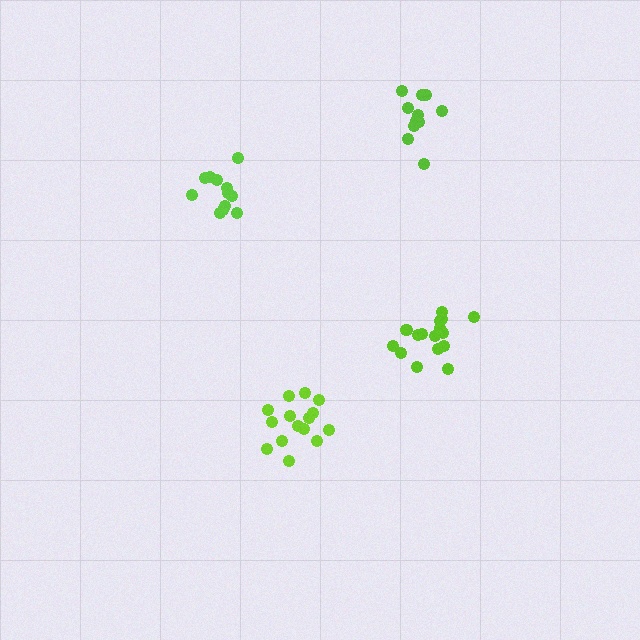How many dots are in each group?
Group 1: 16 dots, Group 2: 12 dots, Group 3: 11 dots, Group 4: 15 dots (54 total).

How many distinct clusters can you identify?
There are 4 distinct clusters.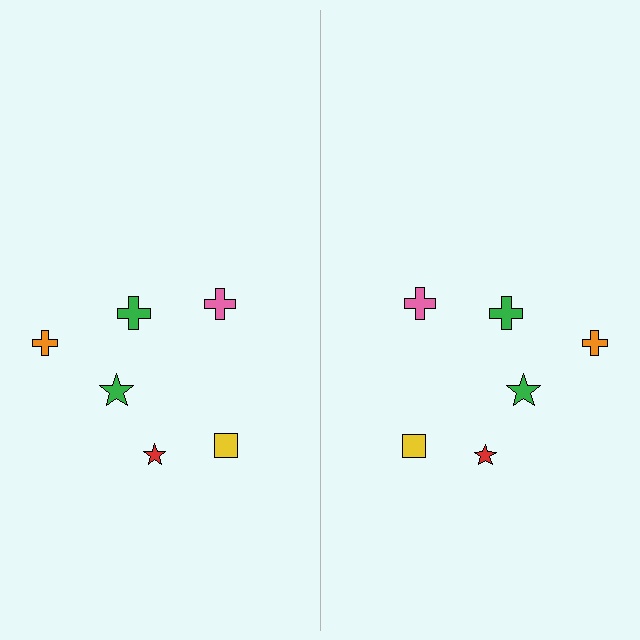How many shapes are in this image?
There are 12 shapes in this image.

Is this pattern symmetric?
Yes, this pattern has bilateral (reflection) symmetry.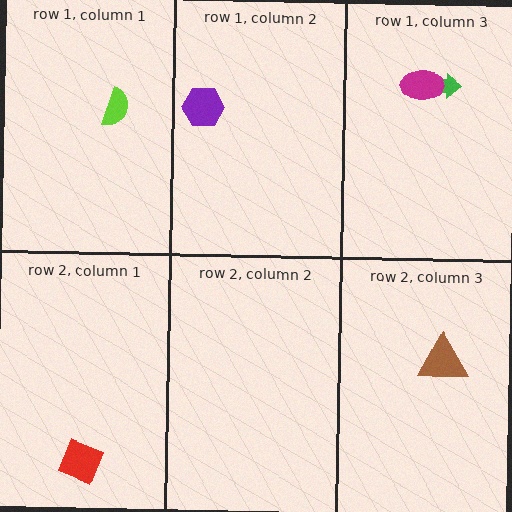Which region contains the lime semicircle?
The row 1, column 1 region.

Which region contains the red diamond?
The row 2, column 1 region.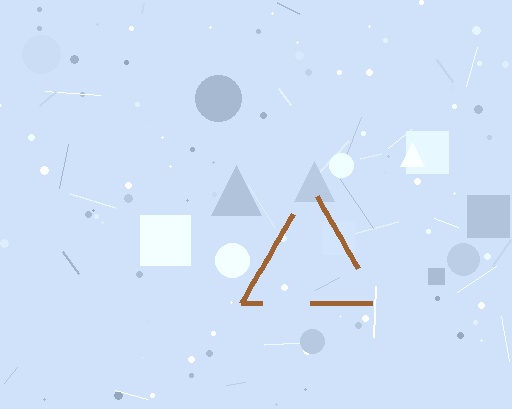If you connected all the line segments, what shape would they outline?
They would outline a triangle.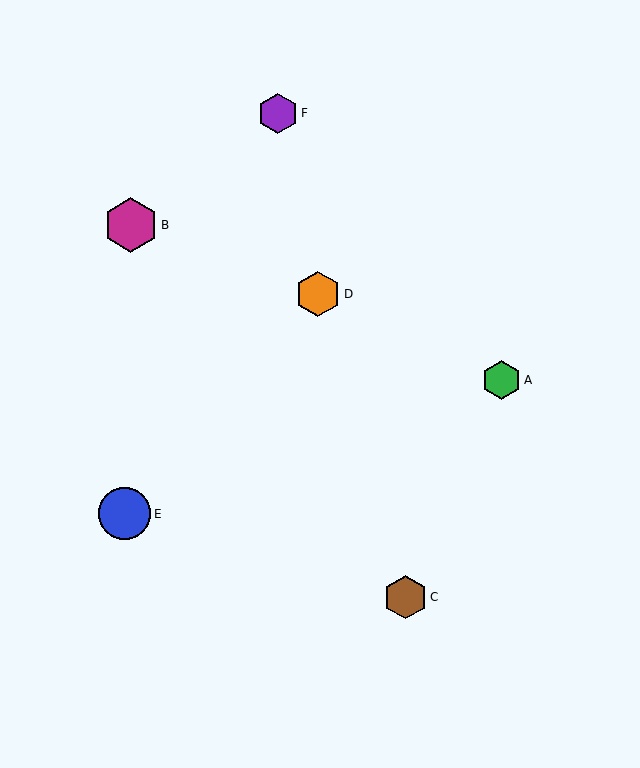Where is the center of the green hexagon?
The center of the green hexagon is at (501, 380).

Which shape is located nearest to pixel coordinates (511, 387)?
The green hexagon (labeled A) at (501, 380) is nearest to that location.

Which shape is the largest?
The magenta hexagon (labeled B) is the largest.